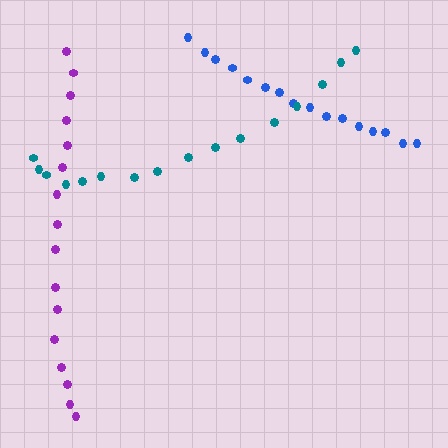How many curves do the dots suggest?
There are 3 distinct paths.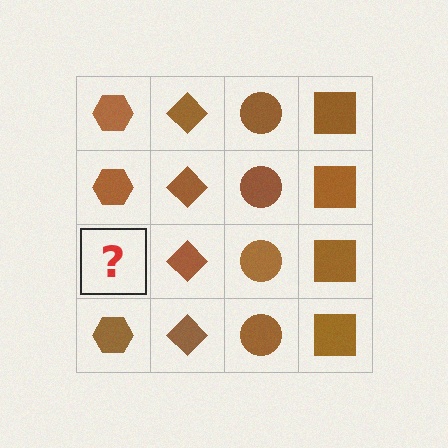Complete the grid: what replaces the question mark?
The question mark should be replaced with a brown hexagon.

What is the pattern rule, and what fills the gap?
The rule is that each column has a consistent shape. The gap should be filled with a brown hexagon.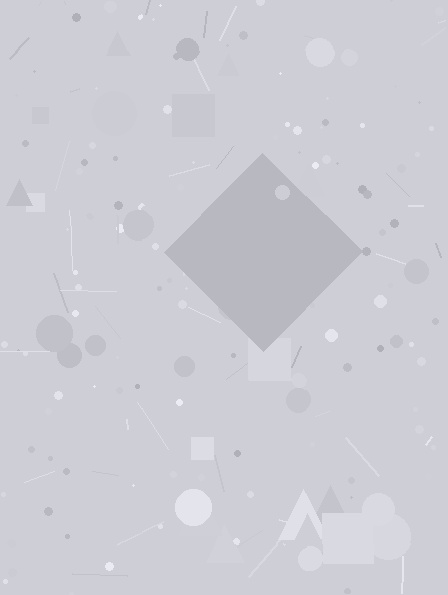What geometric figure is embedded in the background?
A diamond is embedded in the background.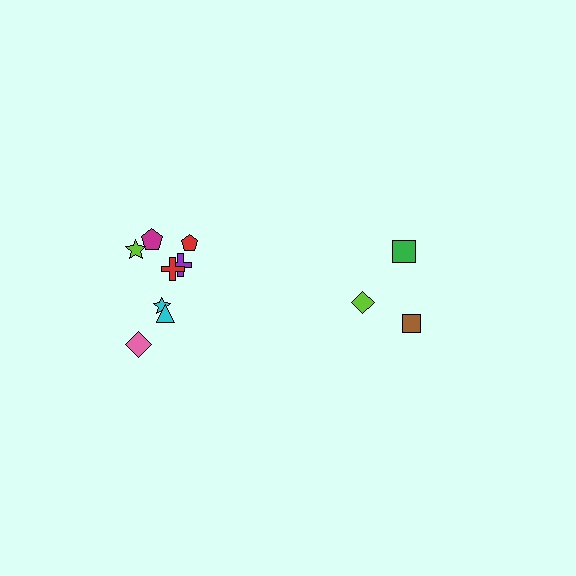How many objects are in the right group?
There are 3 objects.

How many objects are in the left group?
There are 8 objects.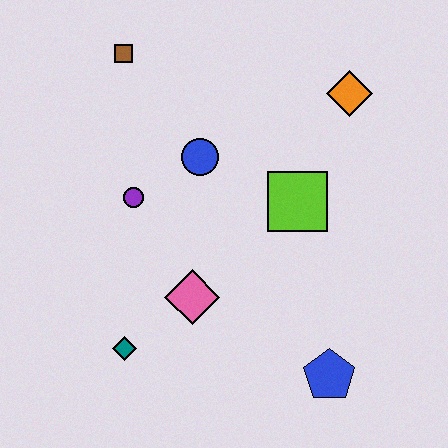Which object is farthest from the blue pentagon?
The brown square is farthest from the blue pentagon.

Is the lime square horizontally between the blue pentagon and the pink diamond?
Yes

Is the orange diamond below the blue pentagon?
No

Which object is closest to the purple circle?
The blue circle is closest to the purple circle.